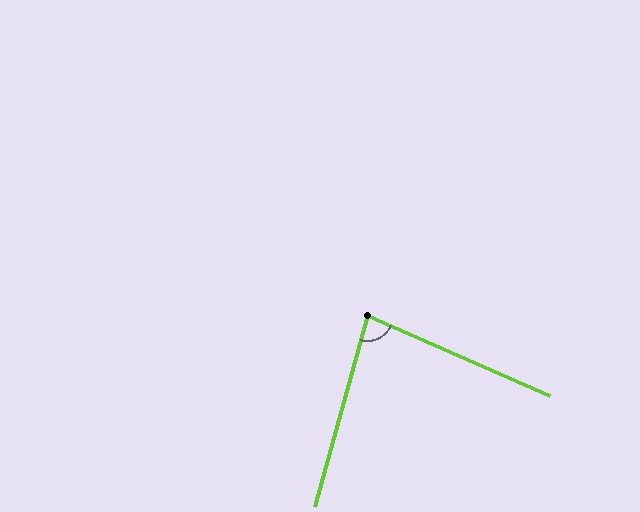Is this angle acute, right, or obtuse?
It is acute.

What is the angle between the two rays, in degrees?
Approximately 82 degrees.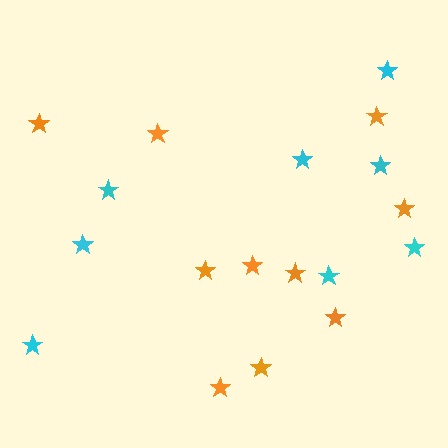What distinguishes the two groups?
There are 2 groups: one group of cyan stars (8) and one group of orange stars (10).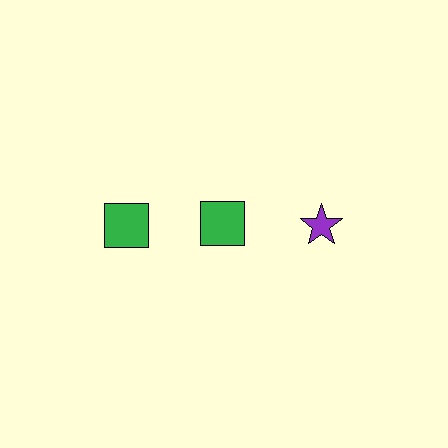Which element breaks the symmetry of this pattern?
The purple star in the top row, center column breaks the symmetry. All other shapes are green squares.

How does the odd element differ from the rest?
It differs in both color (purple instead of green) and shape (star instead of square).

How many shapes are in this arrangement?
There are 3 shapes arranged in a grid pattern.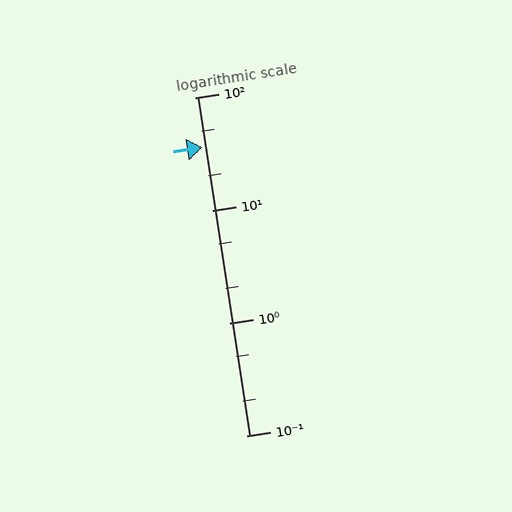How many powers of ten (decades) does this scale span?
The scale spans 3 decades, from 0.1 to 100.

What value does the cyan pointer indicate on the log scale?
The pointer indicates approximately 36.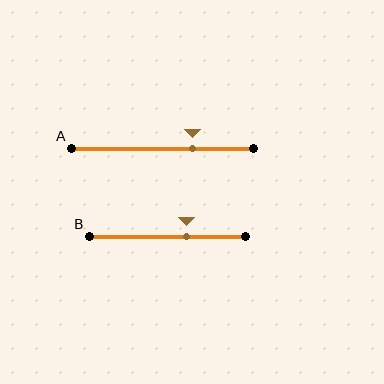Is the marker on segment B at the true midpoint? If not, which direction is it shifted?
No, the marker on segment B is shifted to the right by about 12% of the segment length.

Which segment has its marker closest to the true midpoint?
Segment B has its marker closest to the true midpoint.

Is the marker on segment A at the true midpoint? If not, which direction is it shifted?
No, the marker on segment A is shifted to the right by about 16% of the segment length.